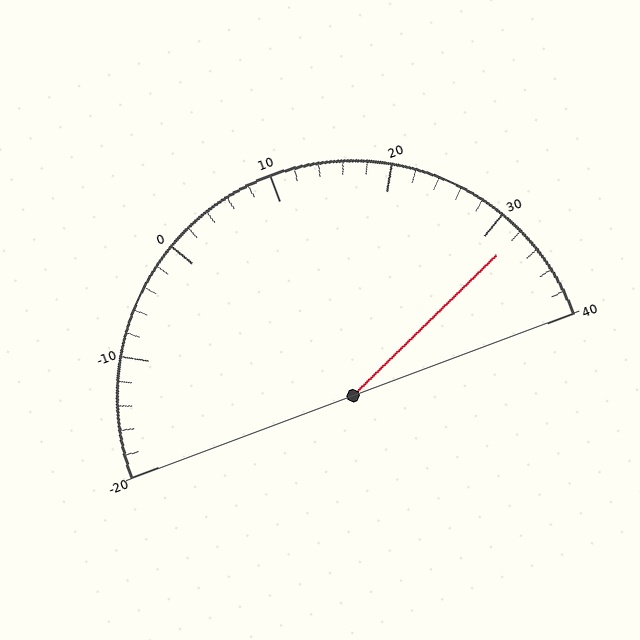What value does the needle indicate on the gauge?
The needle indicates approximately 32.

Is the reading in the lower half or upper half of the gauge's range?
The reading is in the upper half of the range (-20 to 40).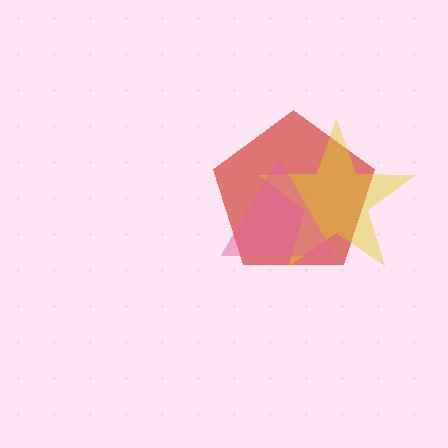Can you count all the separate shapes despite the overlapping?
Yes, there are 3 separate shapes.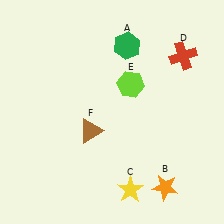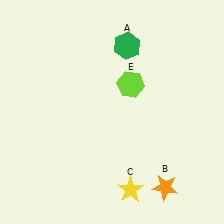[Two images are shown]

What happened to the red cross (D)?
The red cross (D) was removed in Image 2. It was in the top-right area of Image 1.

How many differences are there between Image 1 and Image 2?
There are 2 differences between the two images.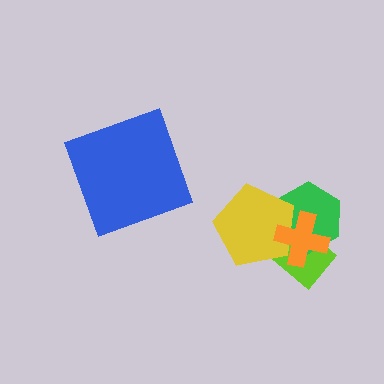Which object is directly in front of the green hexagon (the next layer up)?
The yellow pentagon is directly in front of the green hexagon.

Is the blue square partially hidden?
No, no other shape covers it.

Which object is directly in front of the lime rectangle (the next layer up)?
The green hexagon is directly in front of the lime rectangle.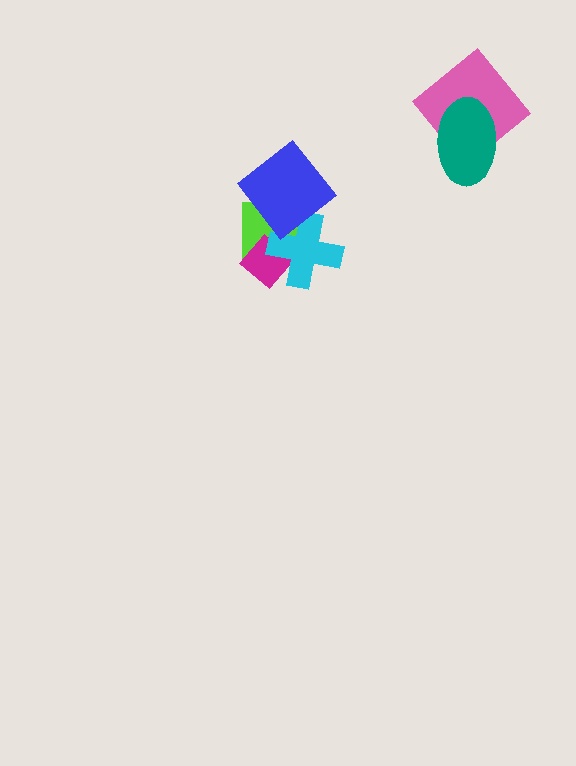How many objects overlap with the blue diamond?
2 objects overlap with the blue diamond.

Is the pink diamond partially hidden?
Yes, it is partially covered by another shape.